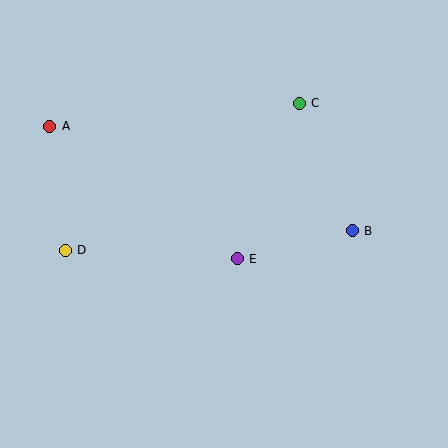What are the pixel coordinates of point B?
Point B is at (352, 231).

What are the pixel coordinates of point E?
Point E is at (237, 259).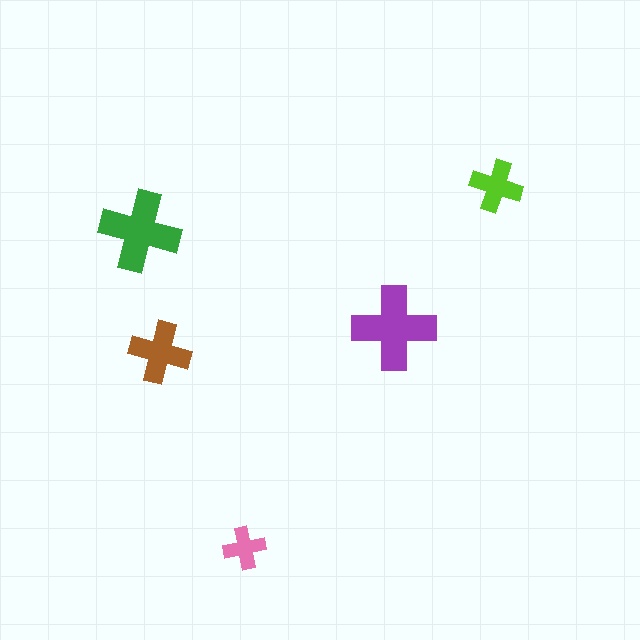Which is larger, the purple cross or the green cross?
The purple one.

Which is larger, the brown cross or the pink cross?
The brown one.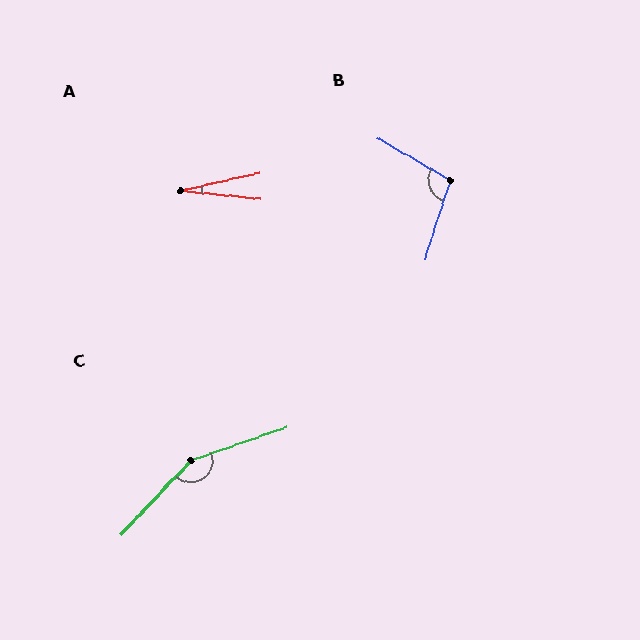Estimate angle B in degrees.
Approximately 102 degrees.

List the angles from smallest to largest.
A (19°), B (102°), C (152°).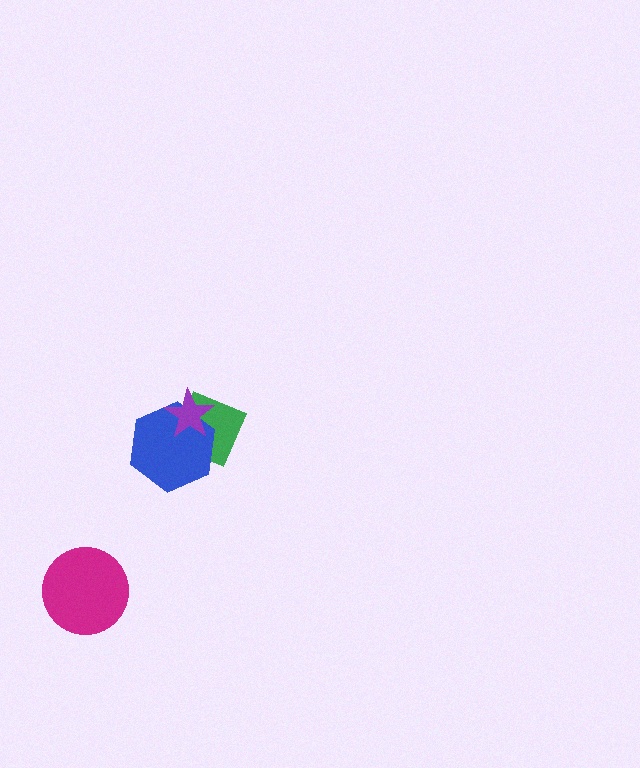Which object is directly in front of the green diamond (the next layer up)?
The blue hexagon is directly in front of the green diamond.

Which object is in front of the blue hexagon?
The purple star is in front of the blue hexagon.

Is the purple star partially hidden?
No, no other shape covers it.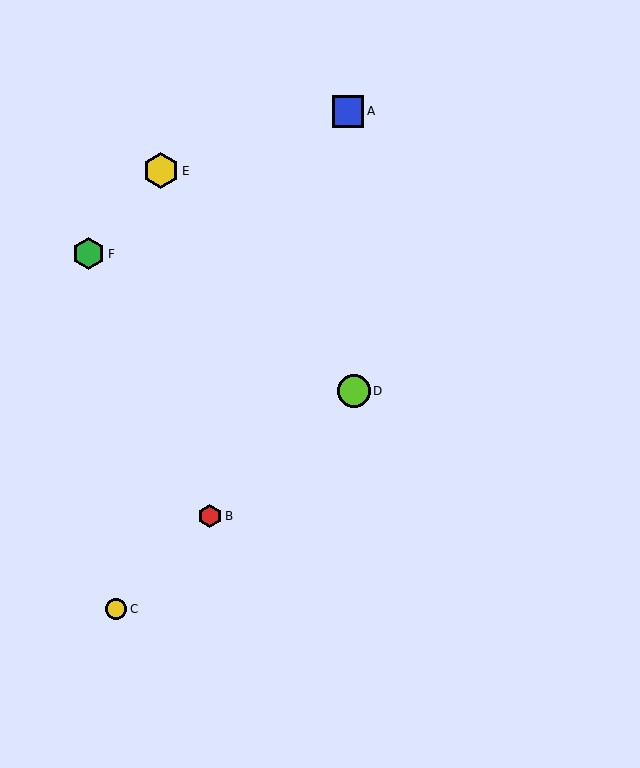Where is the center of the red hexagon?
The center of the red hexagon is at (210, 516).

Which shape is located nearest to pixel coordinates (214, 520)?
The red hexagon (labeled B) at (210, 516) is nearest to that location.